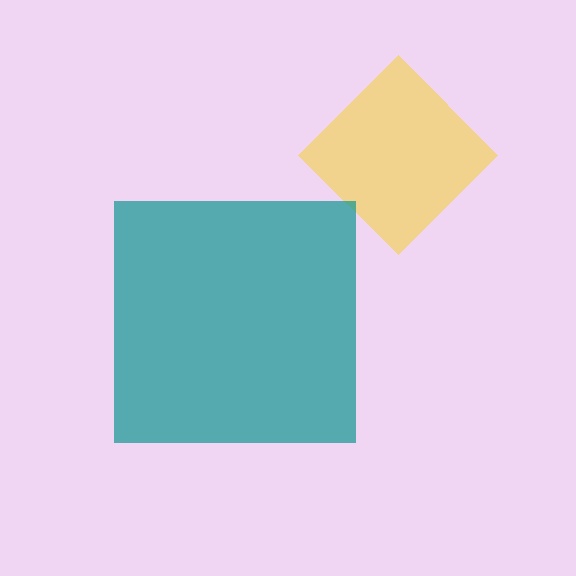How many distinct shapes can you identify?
There are 2 distinct shapes: a yellow diamond, a teal square.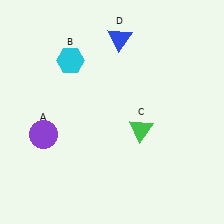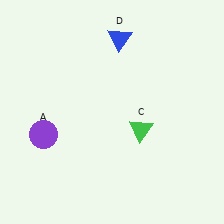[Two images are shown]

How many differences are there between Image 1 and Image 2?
There is 1 difference between the two images.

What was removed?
The cyan hexagon (B) was removed in Image 2.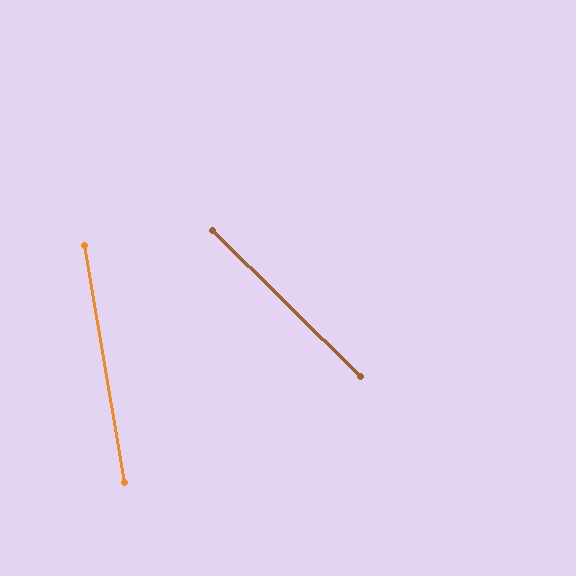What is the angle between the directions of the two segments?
Approximately 36 degrees.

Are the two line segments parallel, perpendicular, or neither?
Neither parallel nor perpendicular — they differ by about 36°.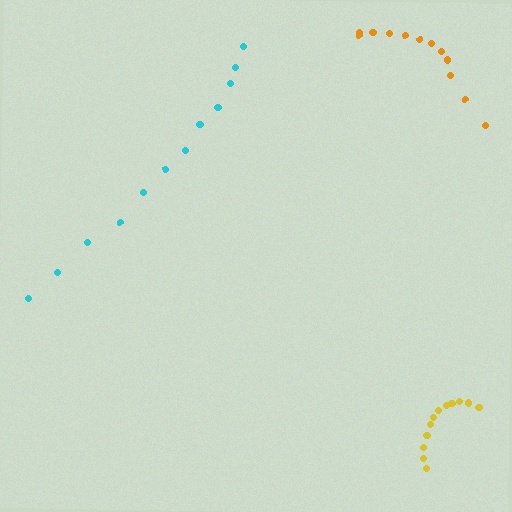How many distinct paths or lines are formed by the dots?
There are 3 distinct paths.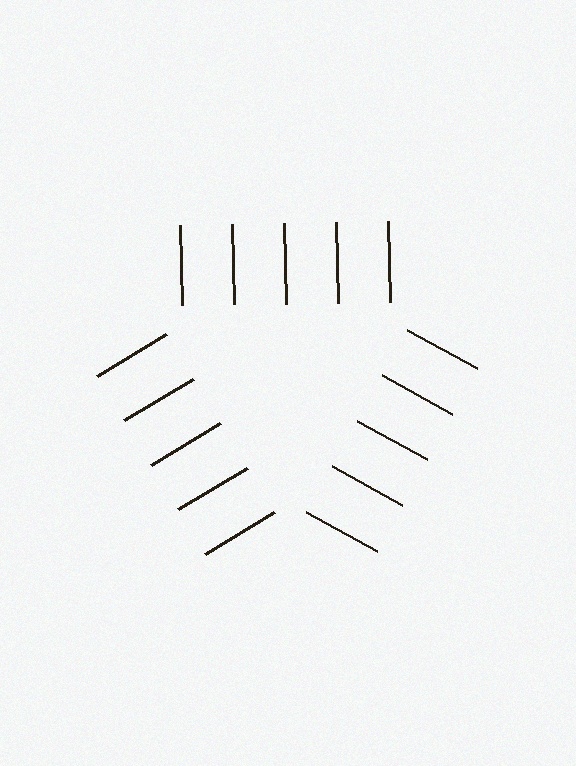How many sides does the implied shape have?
3 sides — the line-ends trace a triangle.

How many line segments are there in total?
15 — 5 along each of the 3 edges.